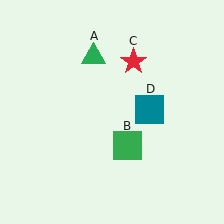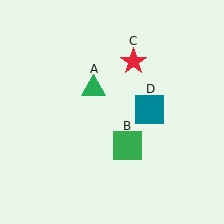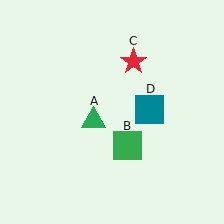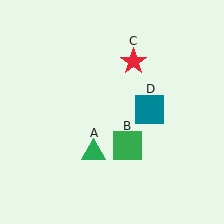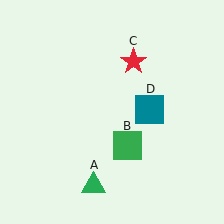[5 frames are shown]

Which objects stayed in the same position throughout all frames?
Green square (object B) and red star (object C) and teal square (object D) remained stationary.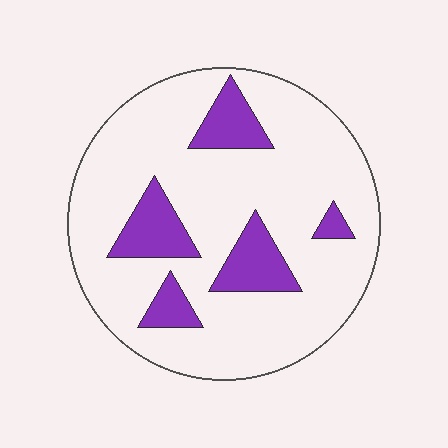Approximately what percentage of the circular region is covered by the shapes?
Approximately 20%.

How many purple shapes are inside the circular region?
5.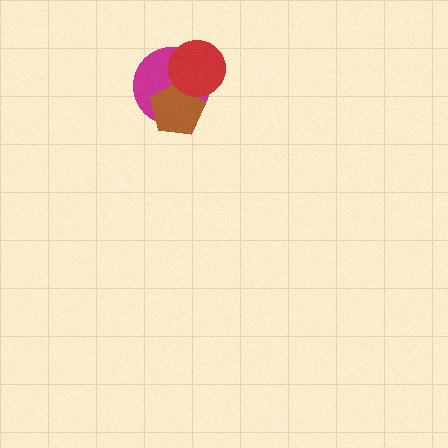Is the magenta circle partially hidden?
Yes, it is partially covered by another shape.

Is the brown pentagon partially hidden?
Yes, it is partially covered by another shape.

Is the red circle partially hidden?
No, no other shape covers it.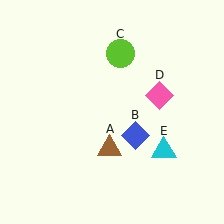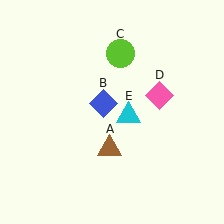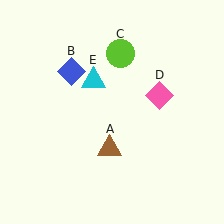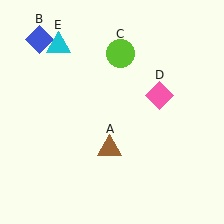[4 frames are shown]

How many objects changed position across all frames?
2 objects changed position: blue diamond (object B), cyan triangle (object E).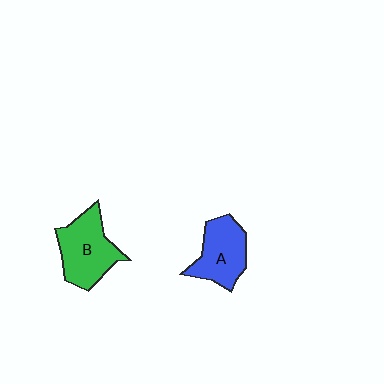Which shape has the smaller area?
Shape A (blue).